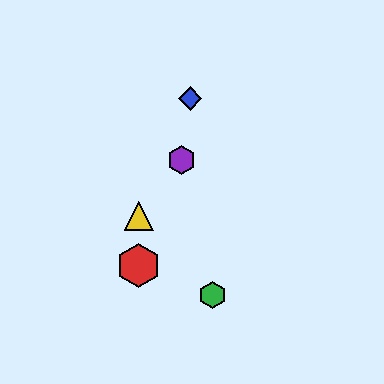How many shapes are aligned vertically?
2 shapes (the red hexagon, the yellow triangle) are aligned vertically.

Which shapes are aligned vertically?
The red hexagon, the yellow triangle are aligned vertically.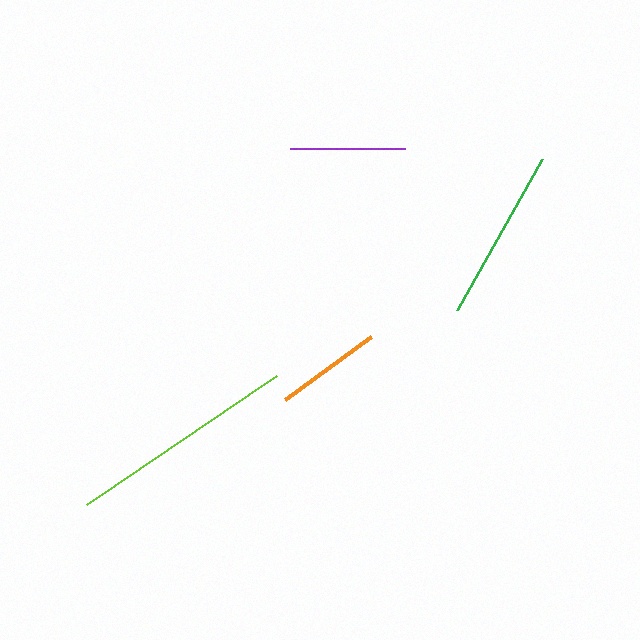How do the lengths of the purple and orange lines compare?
The purple and orange lines are approximately the same length.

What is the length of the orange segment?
The orange segment is approximately 107 pixels long.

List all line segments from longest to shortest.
From longest to shortest: lime, green, purple, orange.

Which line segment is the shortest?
The orange line is the shortest at approximately 107 pixels.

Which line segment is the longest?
The lime line is the longest at approximately 230 pixels.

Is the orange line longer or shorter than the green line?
The green line is longer than the orange line.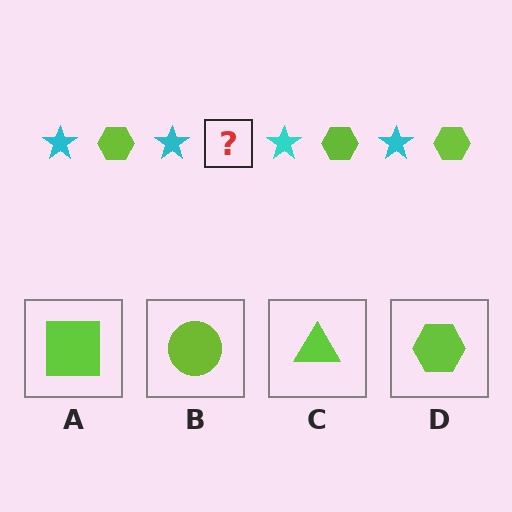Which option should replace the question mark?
Option D.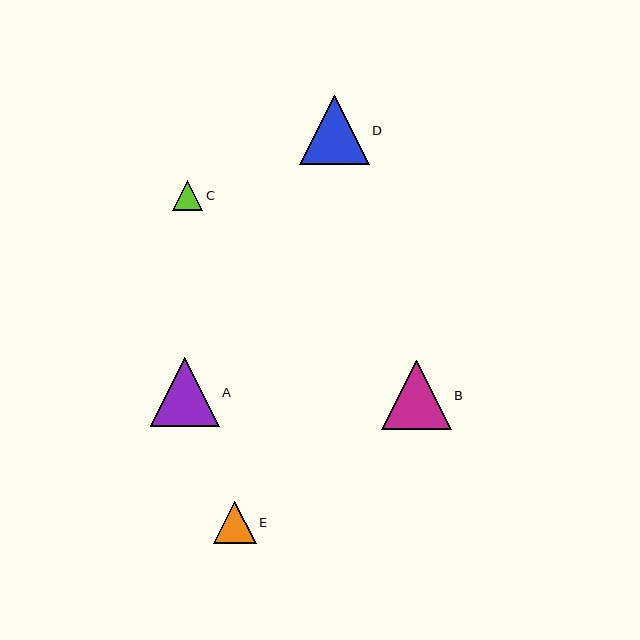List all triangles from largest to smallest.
From largest to smallest: D, B, A, E, C.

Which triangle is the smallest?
Triangle C is the smallest with a size of approximately 30 pixels.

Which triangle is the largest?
Triangle D is the largest with a size of approximately 69 pixels.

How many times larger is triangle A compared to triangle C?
Triangle A is approximately 2.3 times the size of triangle C.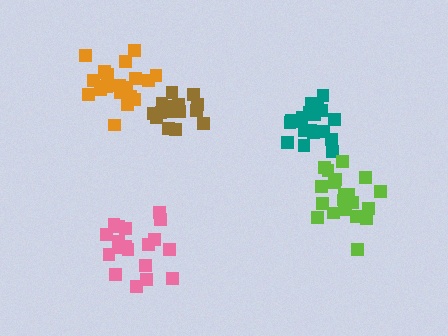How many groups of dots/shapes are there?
There are 5 groups.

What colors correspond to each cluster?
The clusters are colored: orange, brown, teal, pink, lime.